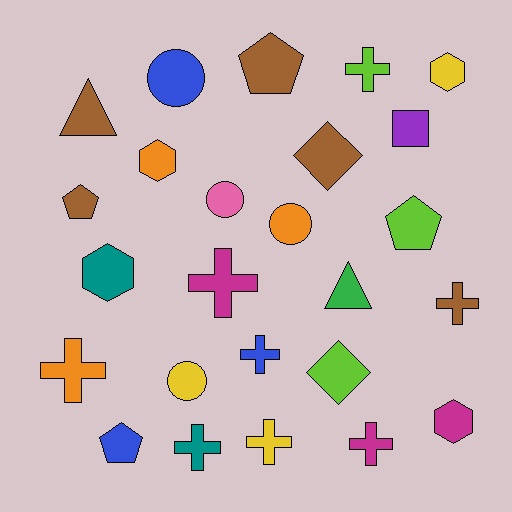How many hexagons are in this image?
There are 4 hexagons.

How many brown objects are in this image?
There are 5 brown objects.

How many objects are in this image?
There are 25 objects.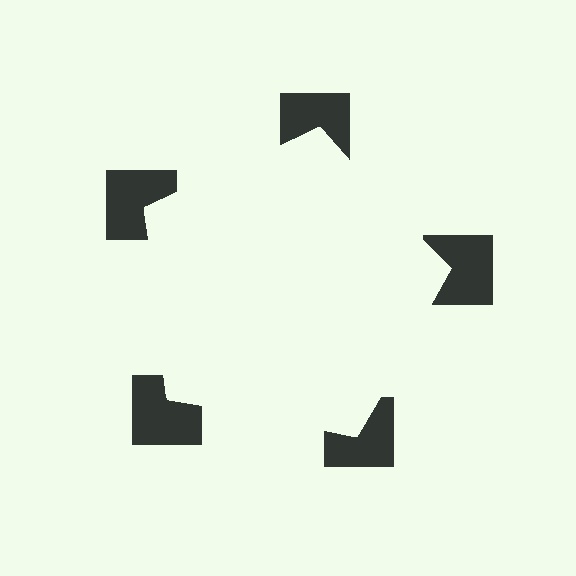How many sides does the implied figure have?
5 sides.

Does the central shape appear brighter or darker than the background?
It typically appears slightly brighter than the background, even though no actual brightness change is drawn.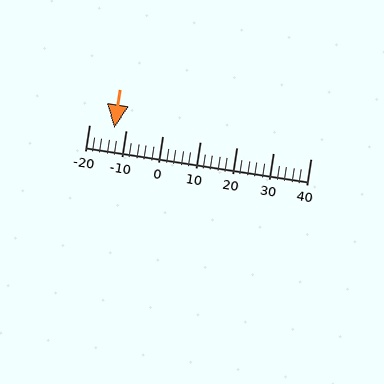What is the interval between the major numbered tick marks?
The major tick marks are spaced 10 units apart.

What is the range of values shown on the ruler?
The ruler shows values from -20 to 40.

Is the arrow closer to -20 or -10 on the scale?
The arrow is closer to -10.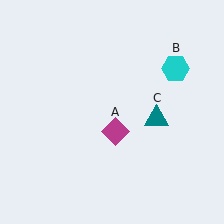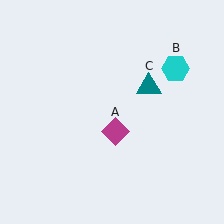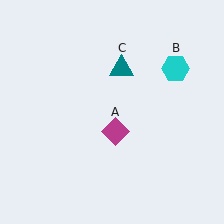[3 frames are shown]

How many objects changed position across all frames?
1 object changed position: teal triangle (object C).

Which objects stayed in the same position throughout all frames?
Magenta diamond (object A) and cyan hexagon (object B) remained stationary.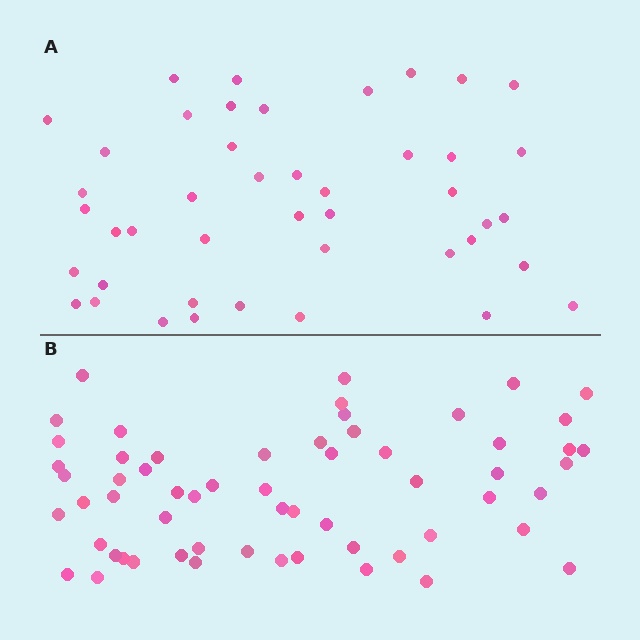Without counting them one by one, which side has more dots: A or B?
Region B (the bottom region) has more dots.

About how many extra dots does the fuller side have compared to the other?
Region B has approximately 15 more dots than region A.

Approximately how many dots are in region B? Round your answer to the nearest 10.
About 60 dots.